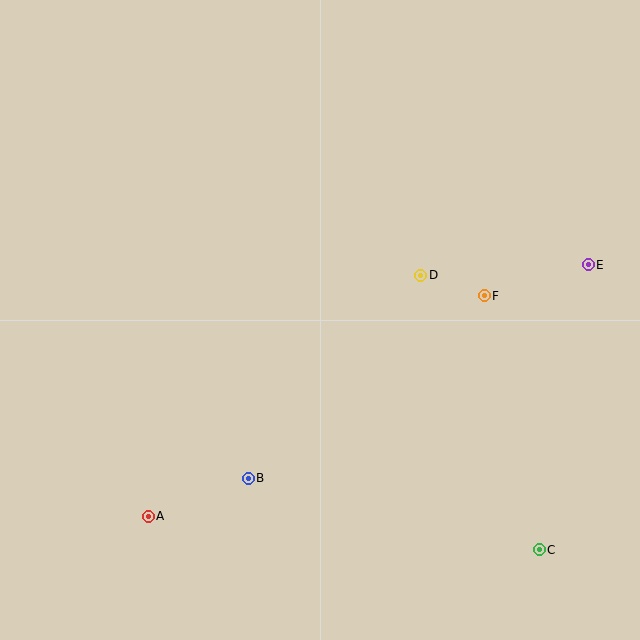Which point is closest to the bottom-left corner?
Point A is closest to the bottom-left corner.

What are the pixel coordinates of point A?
Point A is at (148, 516).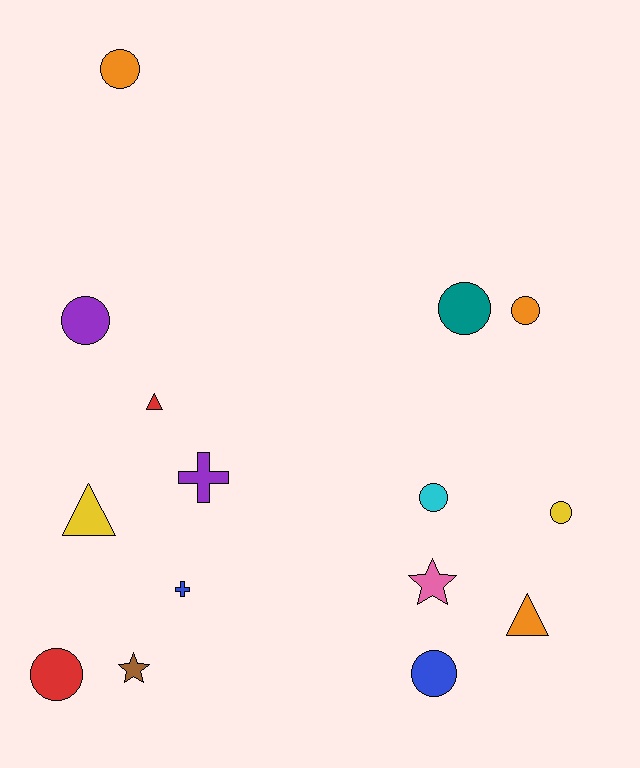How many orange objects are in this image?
There are 3 orange objects.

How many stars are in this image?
There are 2 stars.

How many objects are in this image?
There are 15 objects.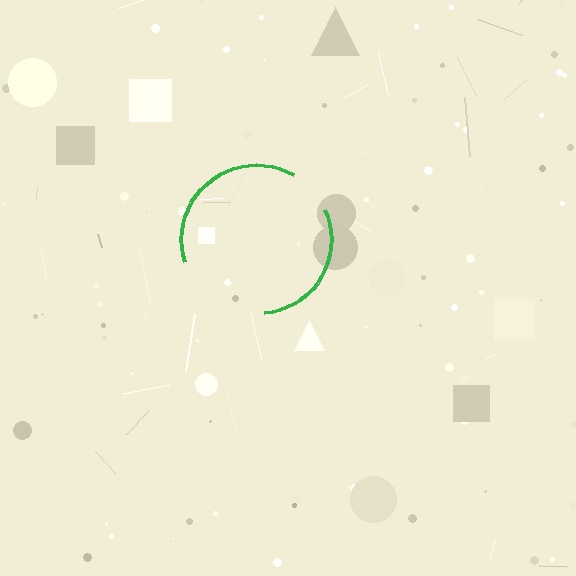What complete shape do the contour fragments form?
The contour fragments form a circle.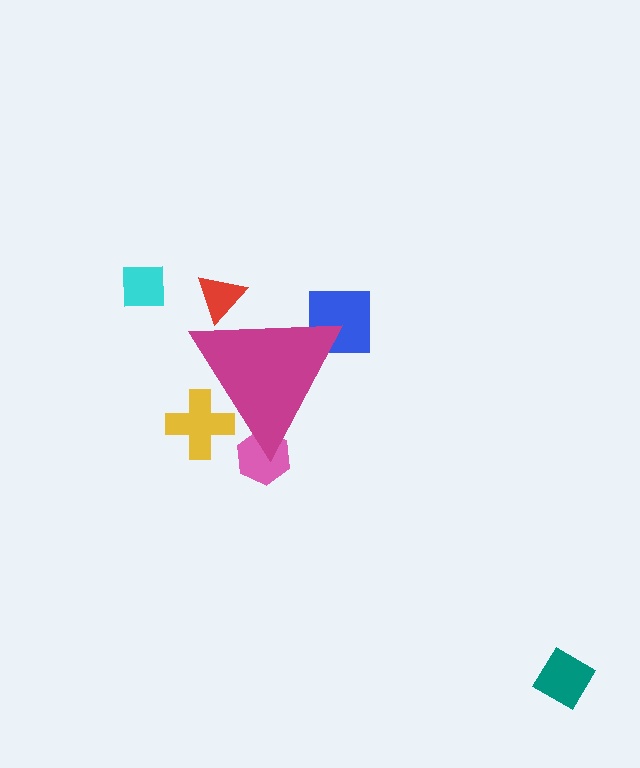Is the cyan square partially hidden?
No, the cyan square is fully visible.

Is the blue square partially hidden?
Yes, the blue square is partially hidden behind the magenta triangle.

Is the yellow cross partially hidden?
Yes, the yellow cross is partially hidden behind the magenta triangle.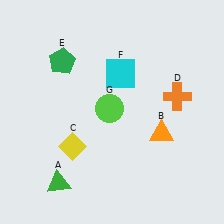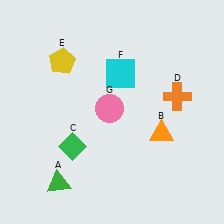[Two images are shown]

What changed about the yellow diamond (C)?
In Image 1, C is yellow. In Image 2, it changed to green.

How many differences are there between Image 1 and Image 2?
There are 3 differences between the two images.